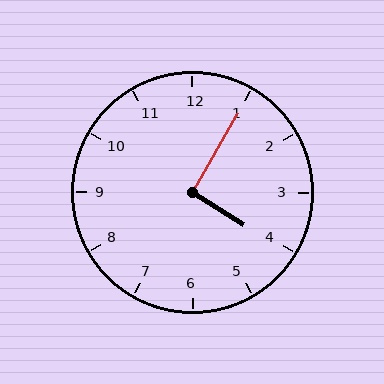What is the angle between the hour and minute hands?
Approximately 92 degrees.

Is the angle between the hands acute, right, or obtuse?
It is right.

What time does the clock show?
4:05.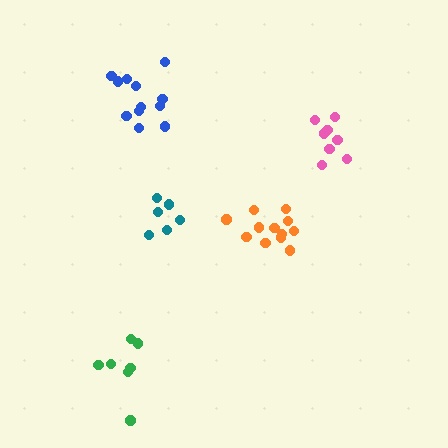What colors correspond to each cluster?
The clusters are colored: teal, green, pink, blue, orange.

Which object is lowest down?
The green cluster is bottommost.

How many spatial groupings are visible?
There are 5 spatial groupings.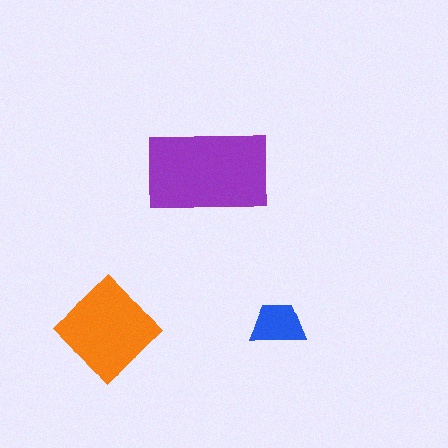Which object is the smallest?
The blue trapezoid.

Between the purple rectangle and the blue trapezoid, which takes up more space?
The purple rectangle.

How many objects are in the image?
There are 3 objects in the image.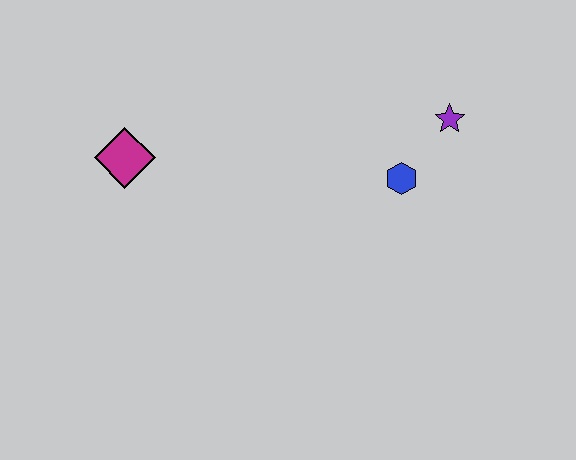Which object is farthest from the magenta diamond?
The purple star is farthest from the magenta diamond.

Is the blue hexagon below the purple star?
Yes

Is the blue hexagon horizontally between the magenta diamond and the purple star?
Yes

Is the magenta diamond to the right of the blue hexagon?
No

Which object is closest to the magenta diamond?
The blue hexagon is closest to the magenta diamond.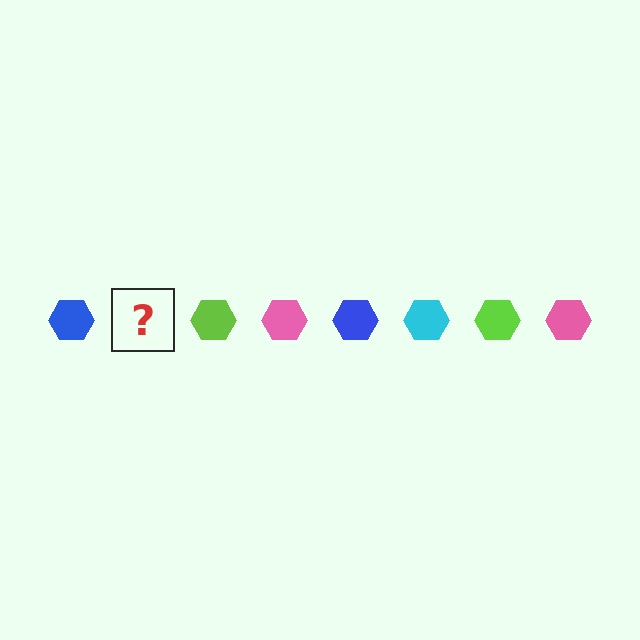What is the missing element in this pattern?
The missing element is a cyan hexagon.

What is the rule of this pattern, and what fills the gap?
The rule is that the pattern cycles through blue, cyan, lime, pink hexagons. The gap should be filled with a cyan hexagon.